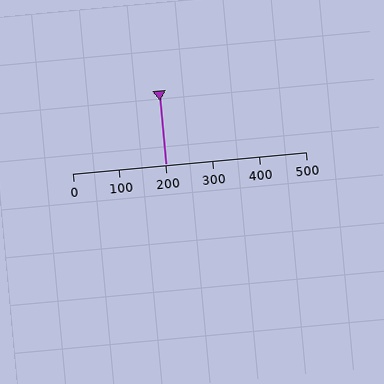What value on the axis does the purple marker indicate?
The marker indicates approximately 200.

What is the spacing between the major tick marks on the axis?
The major ticks are spaced 100 apart.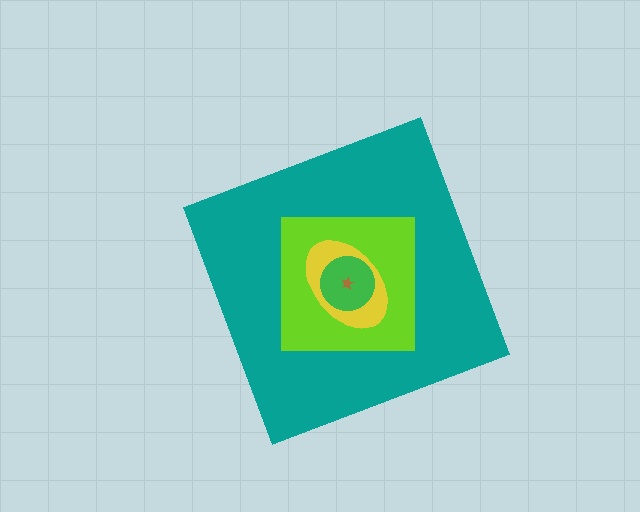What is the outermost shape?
The teal diamond.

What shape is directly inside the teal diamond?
The lime square.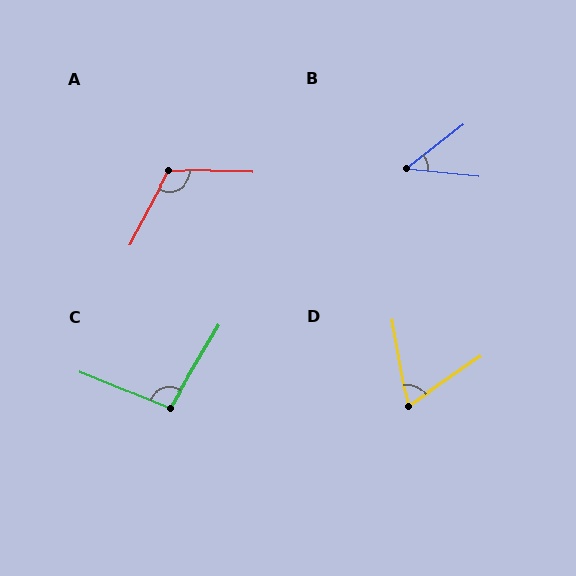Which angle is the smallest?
B, at approximately 44 degrees.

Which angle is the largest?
A, at approximately 116 degrees.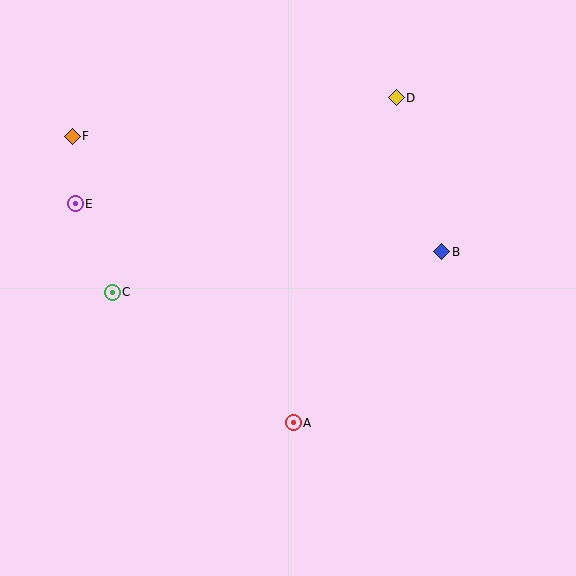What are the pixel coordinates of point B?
Point B is at (442, 252).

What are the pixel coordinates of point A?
Point A is at (293, 423).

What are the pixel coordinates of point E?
Point E is at (75, 204).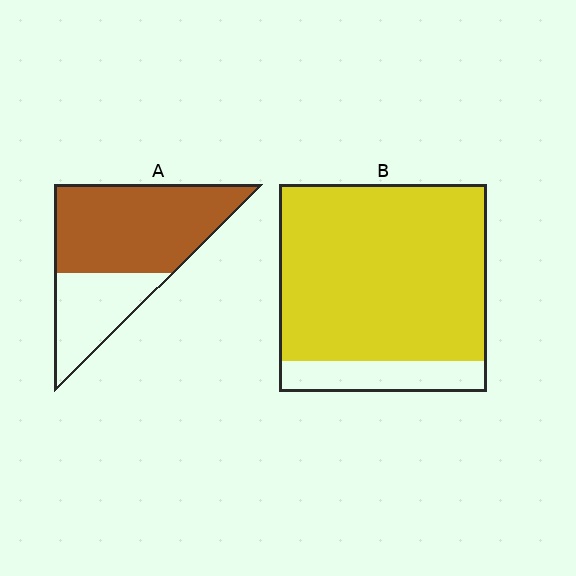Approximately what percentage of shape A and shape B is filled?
A is approximately 65% and B is approximately 85%.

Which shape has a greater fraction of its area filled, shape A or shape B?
Shape B.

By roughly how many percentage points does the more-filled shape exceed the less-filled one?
By roughly 20 percentage points (B over A).